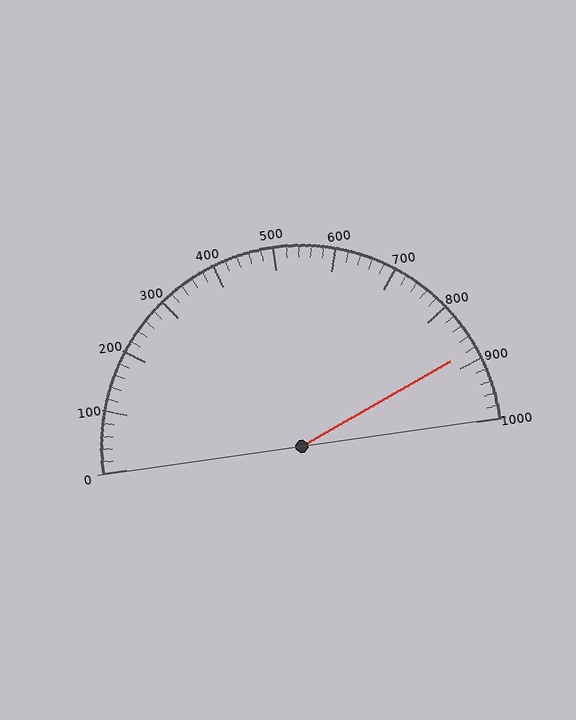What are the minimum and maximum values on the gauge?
The gauge ranges from 0 to 1000.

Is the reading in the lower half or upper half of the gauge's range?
The reading is in the upper half of the range (0 to 1000).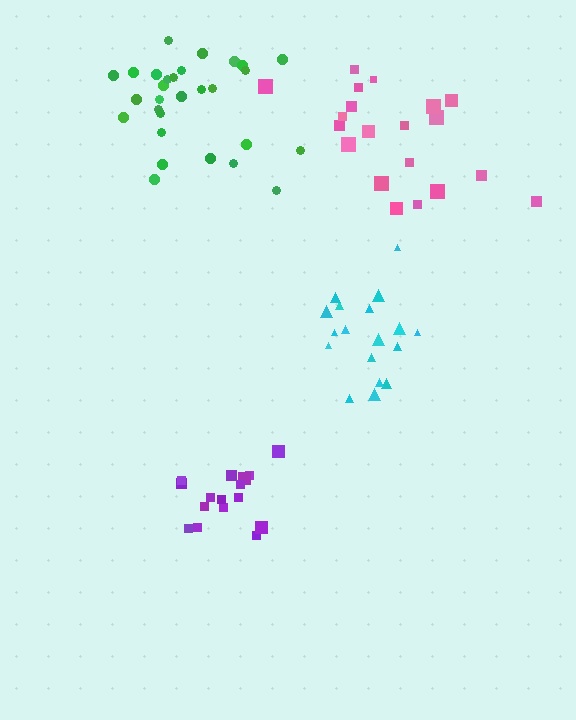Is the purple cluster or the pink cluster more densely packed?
Purple.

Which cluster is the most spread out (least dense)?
Pink.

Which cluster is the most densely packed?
Purple.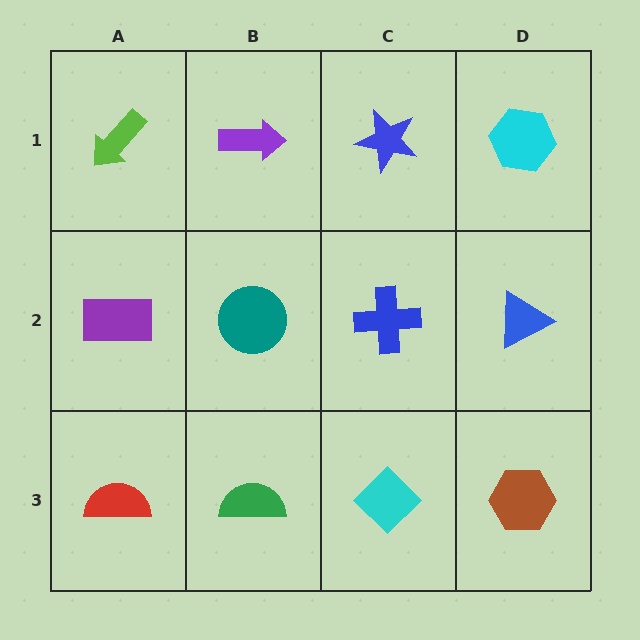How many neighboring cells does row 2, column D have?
3.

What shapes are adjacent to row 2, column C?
A blue star (row 1, column C), a cyan diamond (row 3, column C), a teal circle (row 2, column B), a blue triangle (row 2, column D).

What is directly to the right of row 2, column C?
A blue triangle.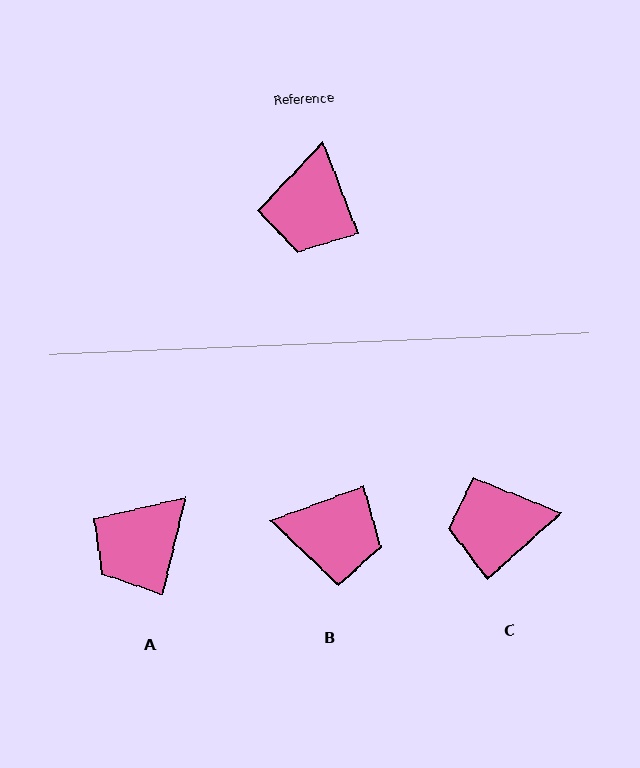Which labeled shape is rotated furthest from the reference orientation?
B, about 89 degrees away.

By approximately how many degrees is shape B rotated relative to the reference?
Approximately 89 degrees counter-clockwise.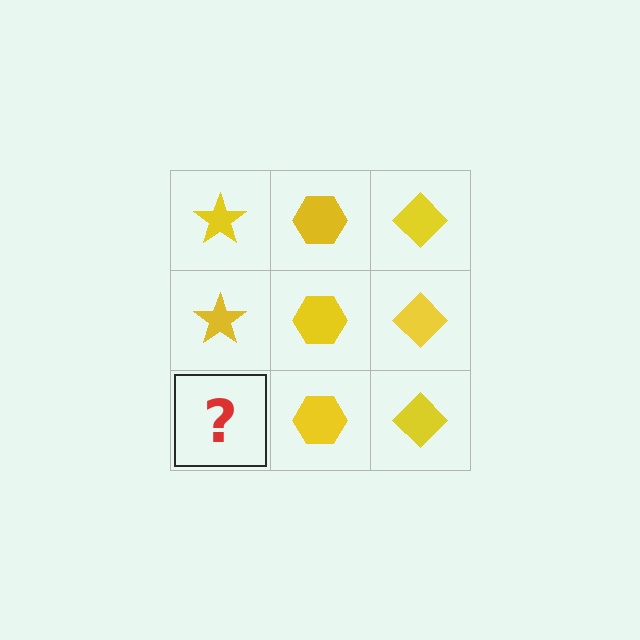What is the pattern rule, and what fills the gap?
The rule is that each column has a consistent shape. The gap should be filled with a yellow star.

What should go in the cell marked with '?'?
The missing cell should contain a yellow star.